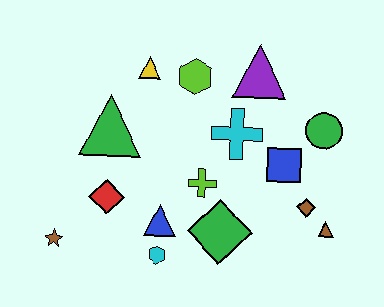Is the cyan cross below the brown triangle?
No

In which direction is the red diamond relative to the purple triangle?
The red diamond is to the left of the purple triangle.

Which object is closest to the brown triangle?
The brown diamond is closest to the brown triangle.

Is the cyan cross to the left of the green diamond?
No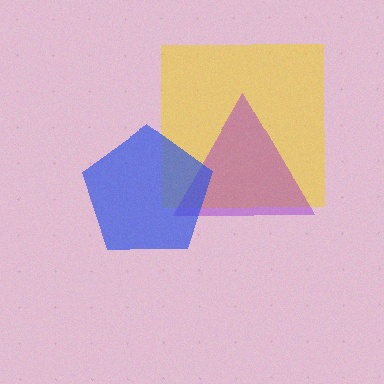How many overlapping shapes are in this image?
There are 3 overlapping shapes in the image.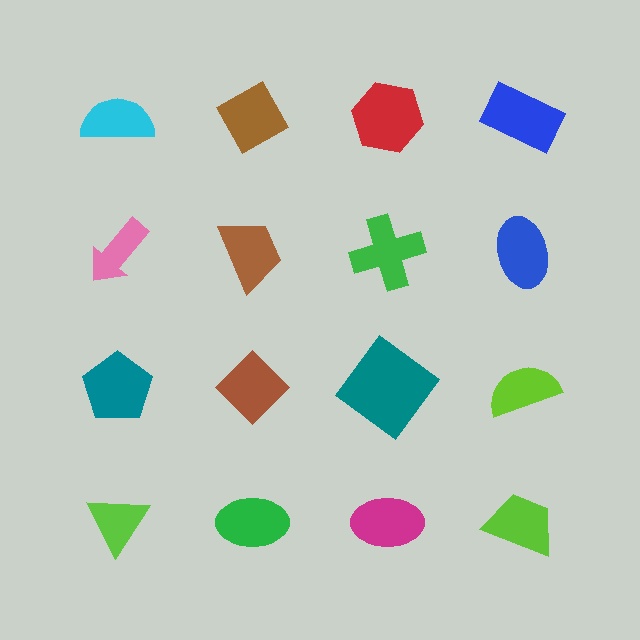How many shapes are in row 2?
4 shapes.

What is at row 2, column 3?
A green cross.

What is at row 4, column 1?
A lime triangle.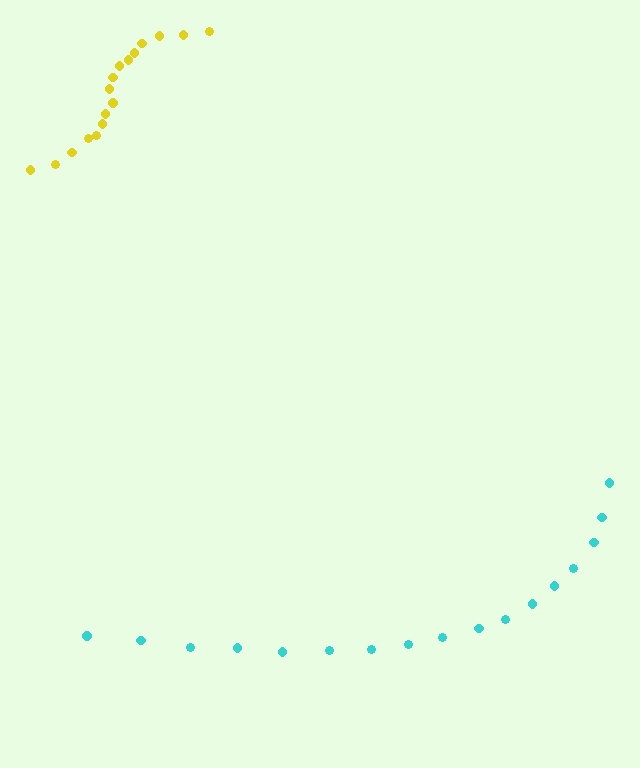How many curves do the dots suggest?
There are 2 distinct paths.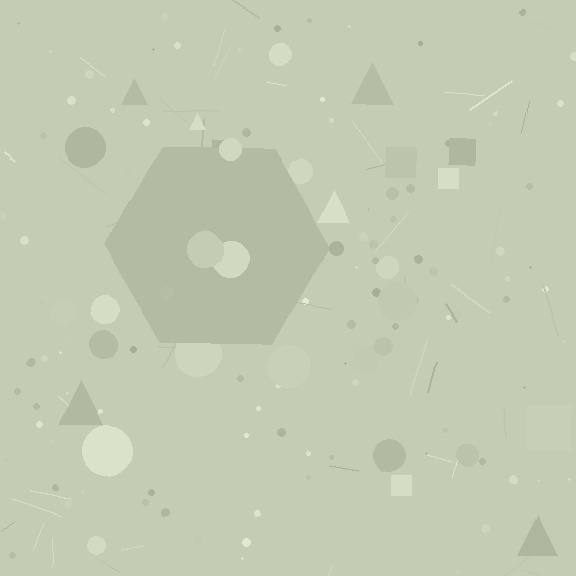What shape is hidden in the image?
A hexagon is hidden in the image.